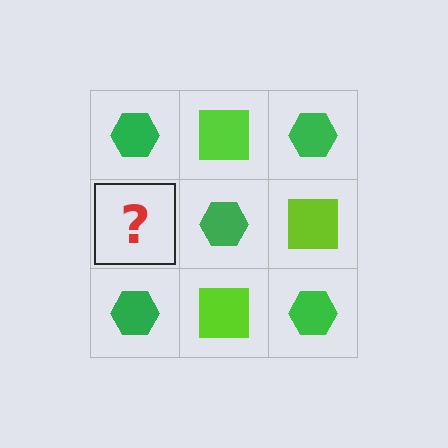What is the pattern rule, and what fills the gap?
The rule is that it alternates green hexagon and lime square in a checkerboard pattern. The gap should be filled with a lime square.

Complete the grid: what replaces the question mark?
The question mark should be replaced with a lime square.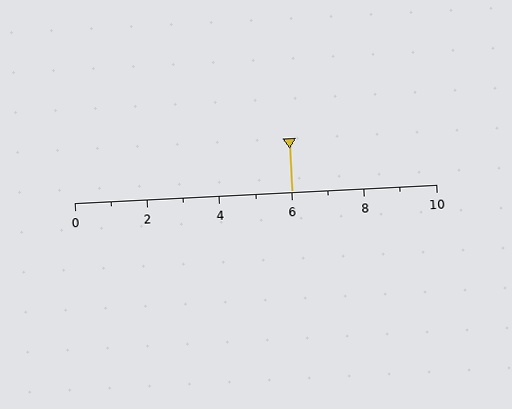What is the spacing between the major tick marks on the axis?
The major ticks are spaced 2 apart.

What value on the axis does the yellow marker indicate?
The marker indicates approximately 6.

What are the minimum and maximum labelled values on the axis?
The axis runs from 0 to 10.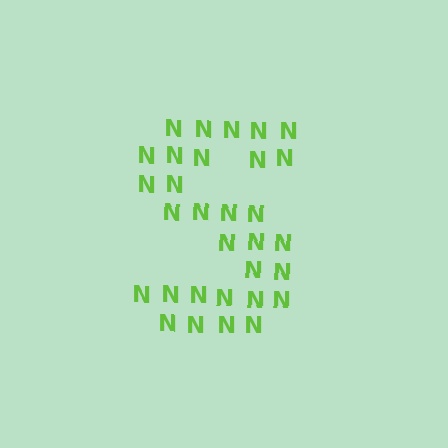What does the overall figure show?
The overall figure shows the letter S.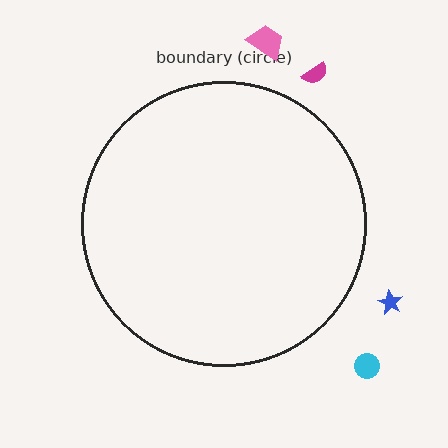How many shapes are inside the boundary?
0 inside, 4 outside.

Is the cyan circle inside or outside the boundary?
Outside.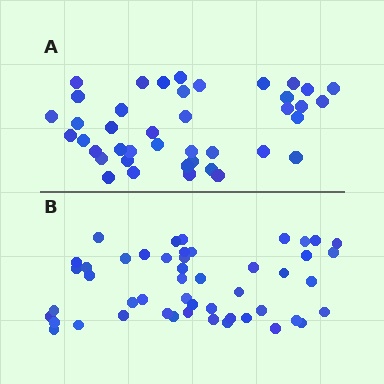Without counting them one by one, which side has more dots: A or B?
Region B (the bottom region) has more dots.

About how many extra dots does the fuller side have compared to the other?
Region B has roughly 8 or so more dots than region A.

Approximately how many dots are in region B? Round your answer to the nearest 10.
About 50 dots. (The exact count is 49, which rounds to 50.)